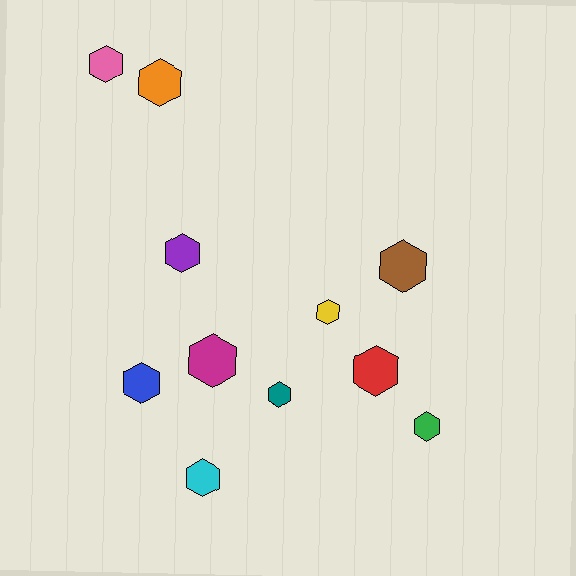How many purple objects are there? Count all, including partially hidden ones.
There is 1 purple object.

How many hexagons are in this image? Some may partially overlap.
There are 11 hexagons.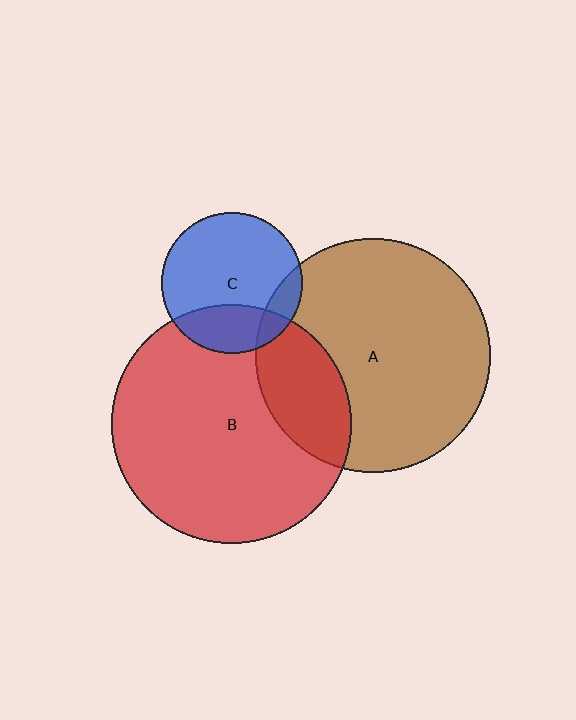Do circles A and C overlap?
Yes.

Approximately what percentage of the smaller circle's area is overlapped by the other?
Approximately 10%.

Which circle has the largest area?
Circle B (red).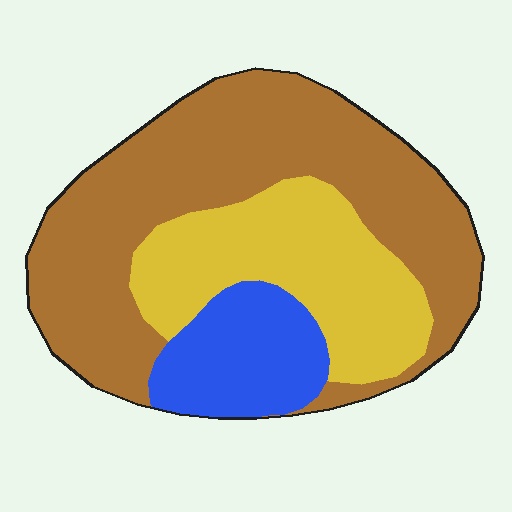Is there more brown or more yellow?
Brown.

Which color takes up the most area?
Brown, at roughly 55%.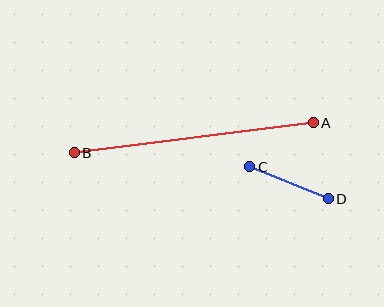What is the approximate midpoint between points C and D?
The midpoint is at approximately (289, 183) pixels.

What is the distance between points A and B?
The distance is approximately 241 pixels.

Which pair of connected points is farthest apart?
Points A and B are farthest apart.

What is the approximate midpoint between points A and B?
The midpoint is at approximately (194, 138) pixels.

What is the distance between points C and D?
The distance is approximately 85 pixels.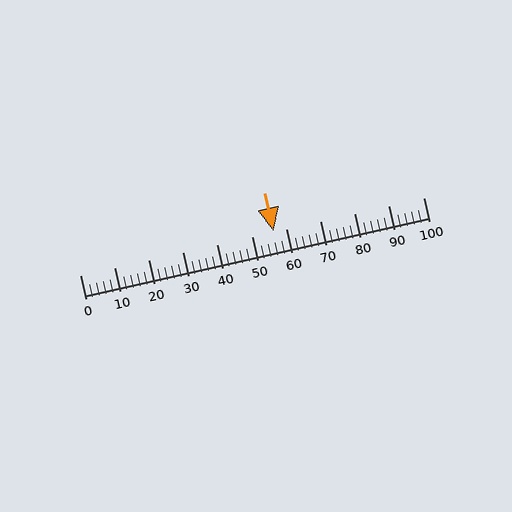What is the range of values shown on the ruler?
The ruler shows values from 0 to 100.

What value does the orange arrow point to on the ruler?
The orange arrow points to approximately 56.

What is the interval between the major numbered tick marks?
The major tick marks are spaced 10 units apart.